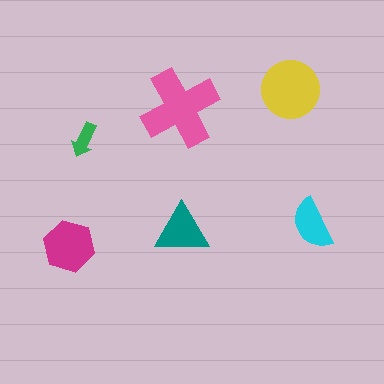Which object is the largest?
The pink cross.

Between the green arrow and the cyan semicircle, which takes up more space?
The cyan semicircle.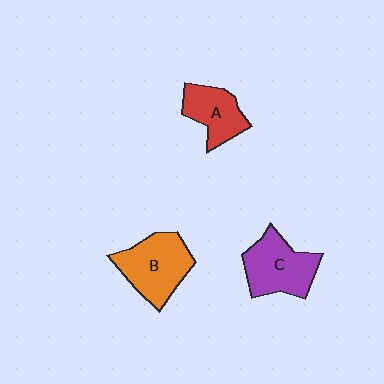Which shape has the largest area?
Shape B (orange).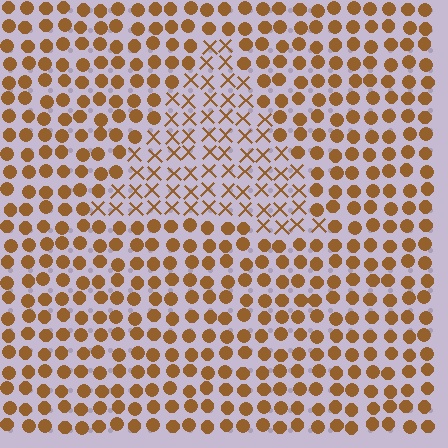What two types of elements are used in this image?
The image uses X marks inside the triangle region and circles outside it.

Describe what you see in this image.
The image is filled with small brown elements arranged in a uniform grid. A triangle-shaped region contains X marks, while the surrounding area contains circles. The boundary is defined purely by the change in element shape.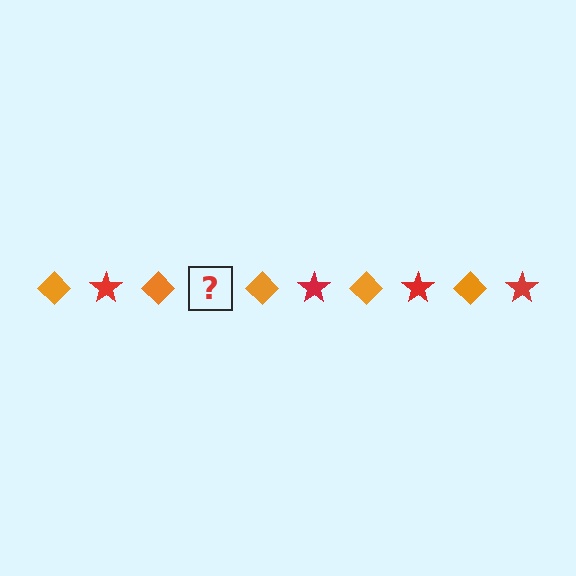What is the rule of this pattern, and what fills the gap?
The rule is that the pattern alternates between orange diamond and red star. The gap should be filled with a red star.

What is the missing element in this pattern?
The missing element is a red star.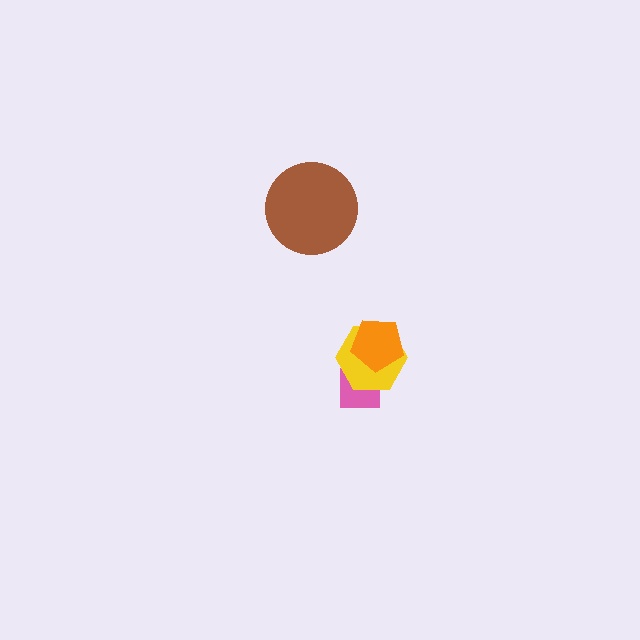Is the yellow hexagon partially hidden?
Yes, it is partially covered by another shape.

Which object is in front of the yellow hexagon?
The orange pentagon is in front of the yellow hexagon.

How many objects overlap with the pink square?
2 objects overlap with the pink square.